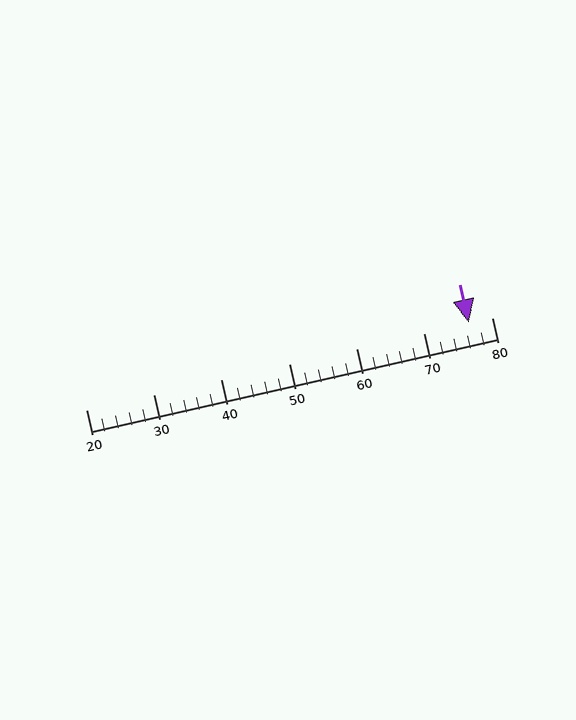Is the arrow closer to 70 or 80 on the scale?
The arrow is closer to 80.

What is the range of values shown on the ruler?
The ruler shows values from 20 to 80.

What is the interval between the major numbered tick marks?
The major tick marks are spaced 10 units apart.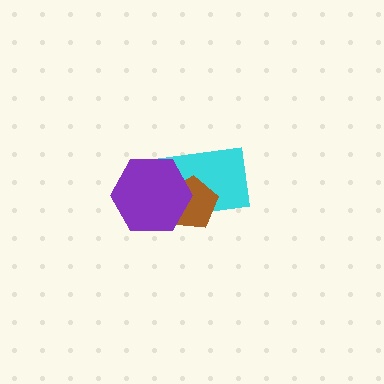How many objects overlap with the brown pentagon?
2 objects overlap with the brown pentagon.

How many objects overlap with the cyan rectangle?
2 objects overlap with the cyan rectangle.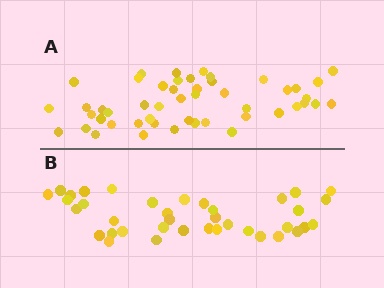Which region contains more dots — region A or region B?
Region A (the top region) has more dots.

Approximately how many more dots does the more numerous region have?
Region A has roughly 12 or so more dots than region B.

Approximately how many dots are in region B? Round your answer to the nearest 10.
About 40 dots. (The exact count is 38, which rounds to 40.)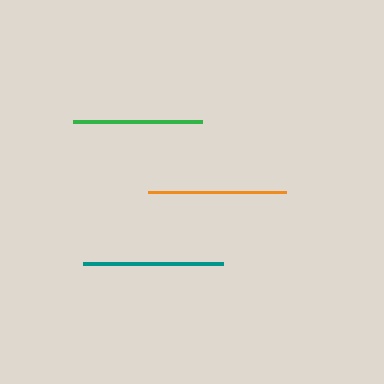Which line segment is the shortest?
The green line is the shortest at approximately 128 pixels.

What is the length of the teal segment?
The teal segment is approximately 140 pixels long.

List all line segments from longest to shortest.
From longest to shortest: teal, orange, green.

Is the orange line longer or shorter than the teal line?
The teal line is longer than the orange line.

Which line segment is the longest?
The teal line is the longest at approximately 140 pixels.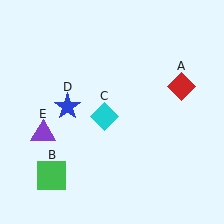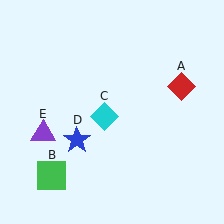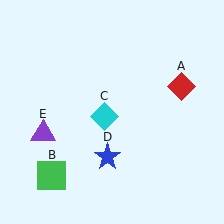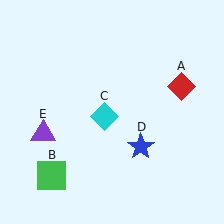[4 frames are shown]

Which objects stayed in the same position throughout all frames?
Red diamond (object A) and green square (object B) and cyan diamond (object C) and purple triangle (object E) remained stationary.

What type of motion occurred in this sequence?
The blue star (object D) rotated counterclockwise around the center of the scene.